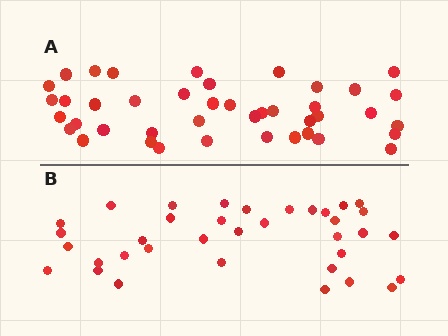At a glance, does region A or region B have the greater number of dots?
Region A (the top region) has more dots.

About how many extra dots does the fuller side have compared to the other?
Region A has about 6 more dots than region B.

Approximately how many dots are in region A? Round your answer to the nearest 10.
About 40 dots. (The exact count is 42, which rounds to 40.)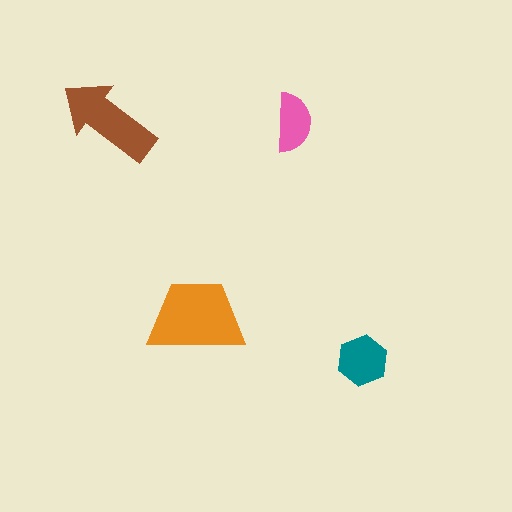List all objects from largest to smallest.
The orange trapezoid, the brown arrow, the teal hexagon, the pink semicircle.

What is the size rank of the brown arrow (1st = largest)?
2nd.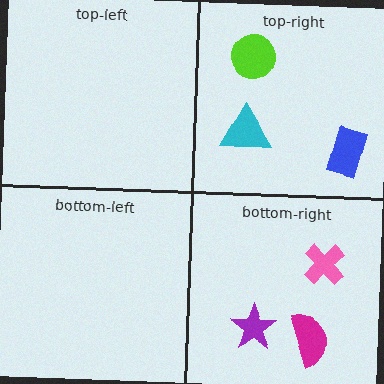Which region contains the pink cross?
The bottom-right region.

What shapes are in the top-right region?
The lime circle, the blue rectangle, the cyan triangle.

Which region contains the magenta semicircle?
The bottom-right region.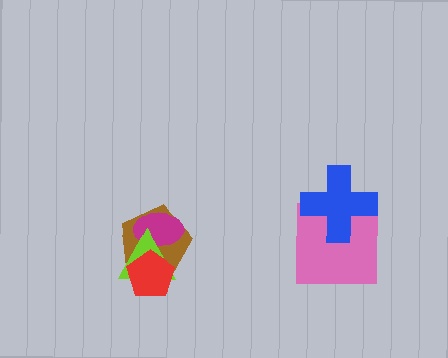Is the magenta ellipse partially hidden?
Yes, it is partially covered by another shape.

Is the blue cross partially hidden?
No, no other shape covers it.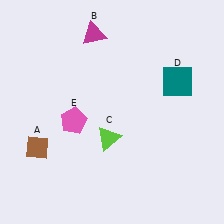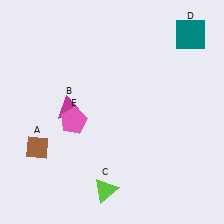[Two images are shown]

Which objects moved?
The objects that moved are: the magenta triangle (B), the lime triangle (C), the teal square (D).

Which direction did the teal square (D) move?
The teal square (D) moved up.